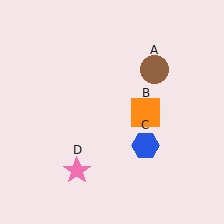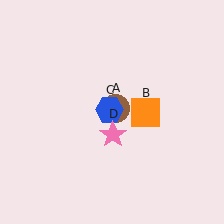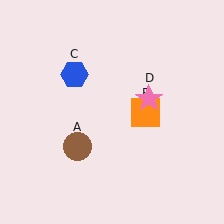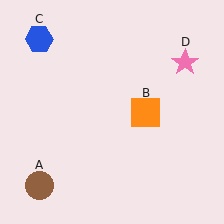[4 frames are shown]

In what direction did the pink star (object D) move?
The pink star (object D) moved up and to the right.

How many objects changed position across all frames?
3 objects changed position: brown circle (object A), blue hexagon (object C), pink star (object D).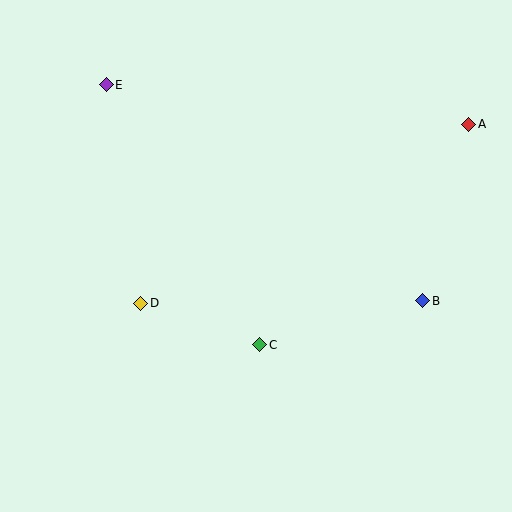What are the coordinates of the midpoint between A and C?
The midpoint between A and C is at (364, 235).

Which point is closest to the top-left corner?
Point E is closest to the top-left corner.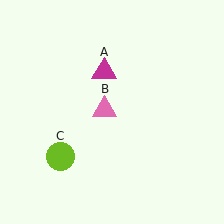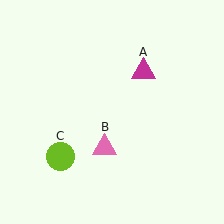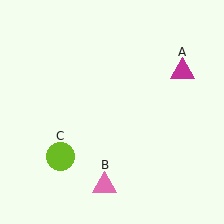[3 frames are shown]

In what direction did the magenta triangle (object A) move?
The magenta triangle (object A) moved right.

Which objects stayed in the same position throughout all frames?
Lime circle (object C) remained stationary.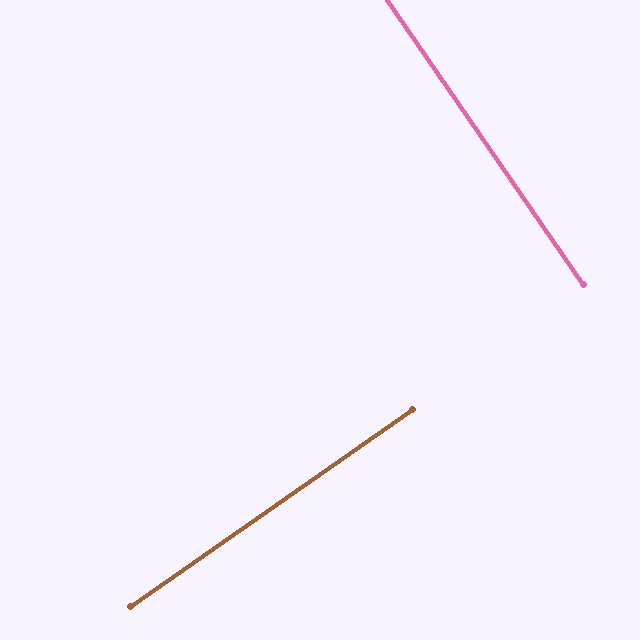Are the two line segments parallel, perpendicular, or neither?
Perpendicular — they meet at approximately 89°.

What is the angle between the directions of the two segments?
Approximately 89 degrees.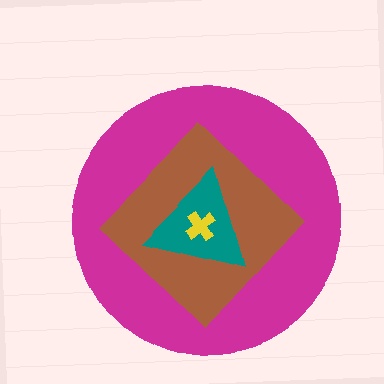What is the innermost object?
The yellow cross.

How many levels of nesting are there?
4.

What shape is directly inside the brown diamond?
The teal triangle.